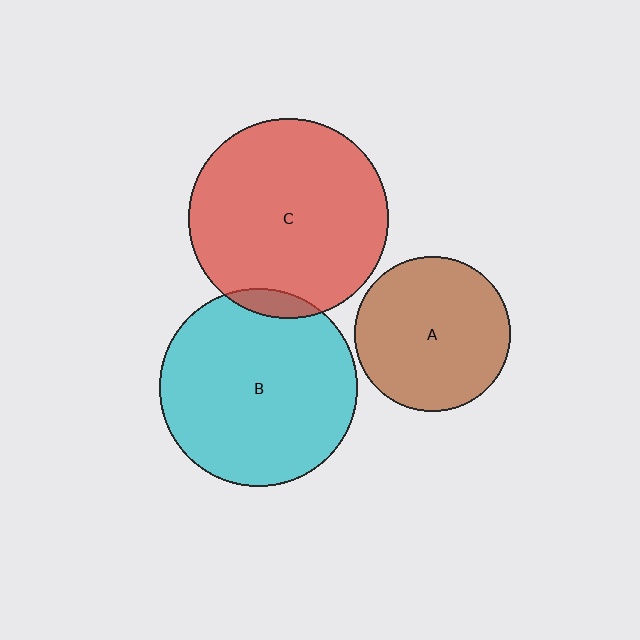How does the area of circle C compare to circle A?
Approximately 1.7 times.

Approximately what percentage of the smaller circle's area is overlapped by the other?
Approximately 5%.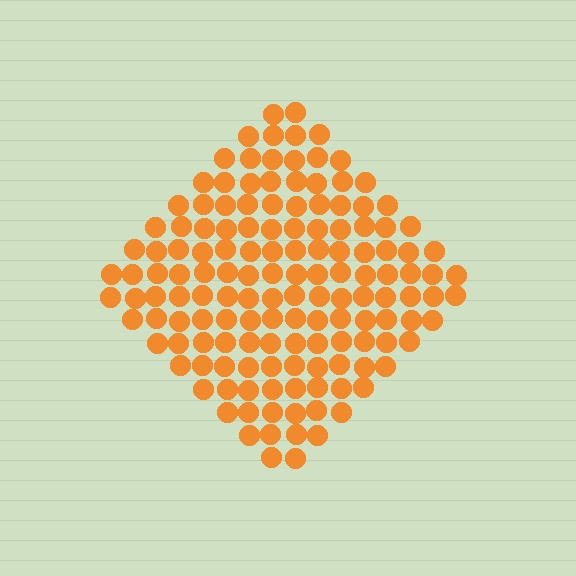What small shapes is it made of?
It is made of small circles.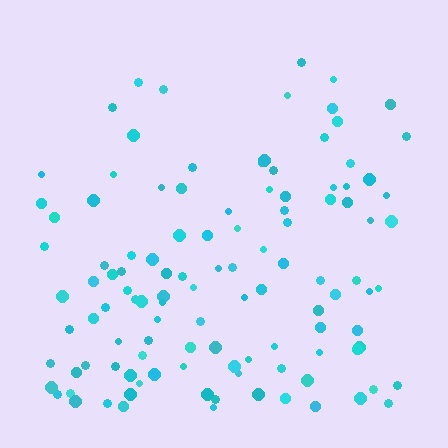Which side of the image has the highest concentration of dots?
The bottom.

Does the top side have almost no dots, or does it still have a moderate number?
Still a moderate number, just noticeably fewer than the bottom.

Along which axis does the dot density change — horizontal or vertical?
Vertical.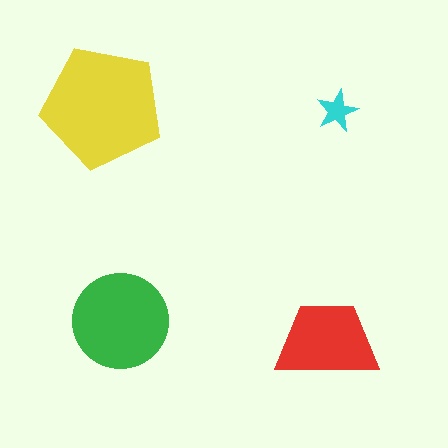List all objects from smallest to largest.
The cyan star, the red trapezoid, the green circle, the yellow pentagon.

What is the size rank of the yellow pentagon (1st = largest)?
1st.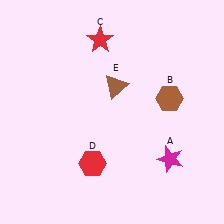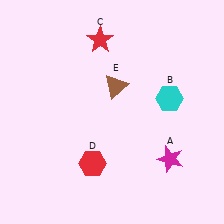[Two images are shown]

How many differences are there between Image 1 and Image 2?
There is 1 difference between the two images.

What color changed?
The hexagon (B) changed from brown in Image 1 to cyan in Image 2.